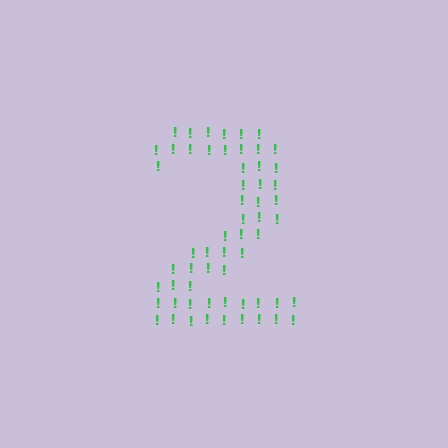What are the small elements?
The small elements are exclamation marks.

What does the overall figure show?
The overall figure shows the digit 2.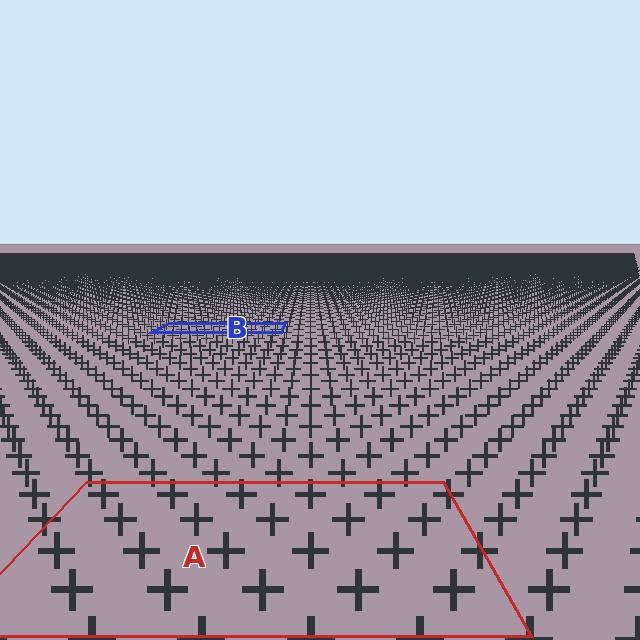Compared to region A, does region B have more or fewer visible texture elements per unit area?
Region B has more texture elements per unit area — they are packed more densely because it is farther away.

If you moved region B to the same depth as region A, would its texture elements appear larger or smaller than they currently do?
They would appear larger. At a closer depth, the same texture elements are projected at a bigger on-screen size.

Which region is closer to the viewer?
Region A is closer. The texture elements there are larger and more spread out.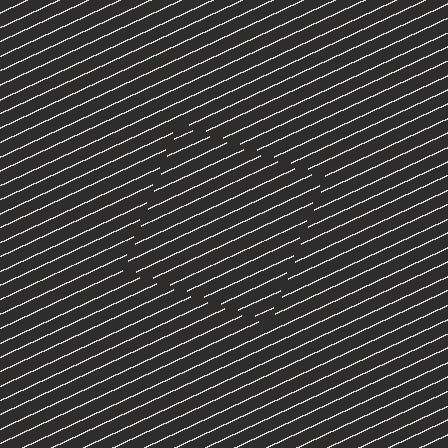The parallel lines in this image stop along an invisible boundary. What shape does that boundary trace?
An illusory square. The interior of the shape contains the same grating, shifted by half a period — the contour is defined by the phase discontinuity where line-ends from the inner and outer gratings abut.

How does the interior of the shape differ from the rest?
The interior of the shape contains the same grating, shifted by half a period — the contour is defined by the phase discontinuity where line-ends from the inner and outer gratings abut.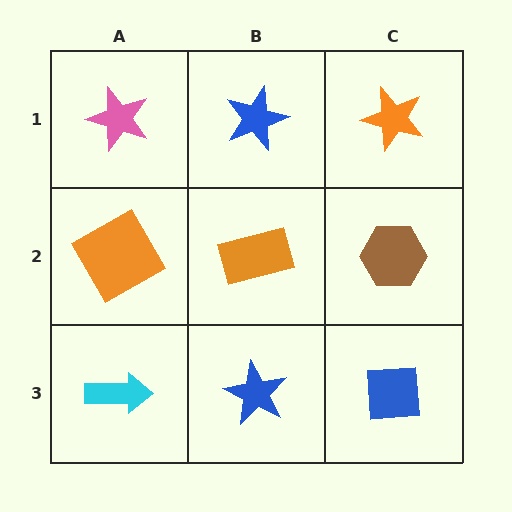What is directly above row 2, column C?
An orange star.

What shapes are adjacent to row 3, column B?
An orange rectangle (row 2, column B), a cyan arrow (row 3, column A), a blue square (row 3, column C).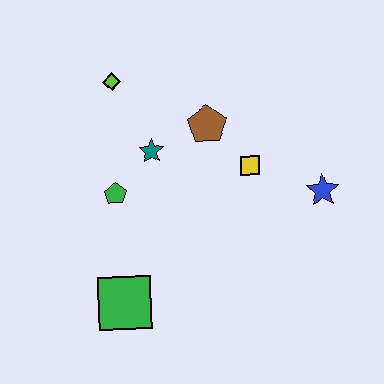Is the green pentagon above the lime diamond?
No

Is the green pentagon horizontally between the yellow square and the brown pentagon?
No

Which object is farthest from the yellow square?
The green square is farthest from the yellow square.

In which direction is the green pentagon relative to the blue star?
The green pentagon is to the left of the blue star.